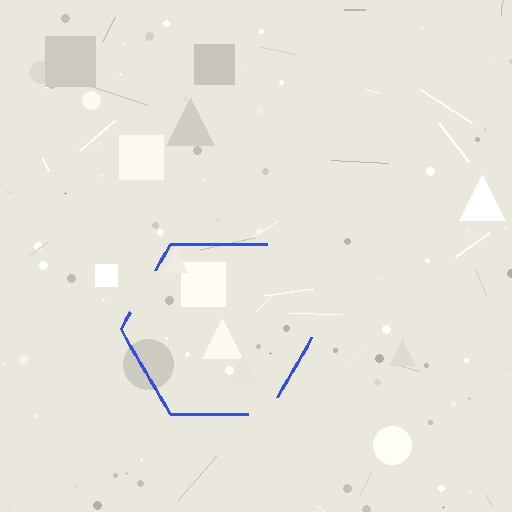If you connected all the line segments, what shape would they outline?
They would outline a hexagon.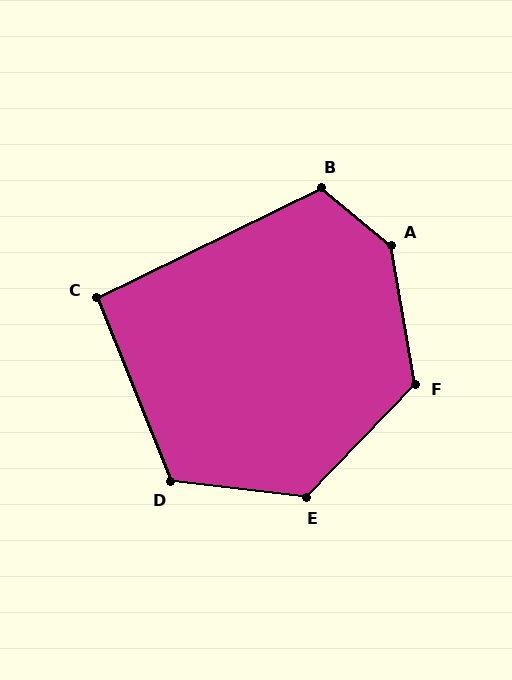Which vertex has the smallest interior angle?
C, at approximately 94 degrees.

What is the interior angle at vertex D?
Approximately 119 degrees (obtuse).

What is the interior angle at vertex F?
Approximately 127 degrees (obtuse).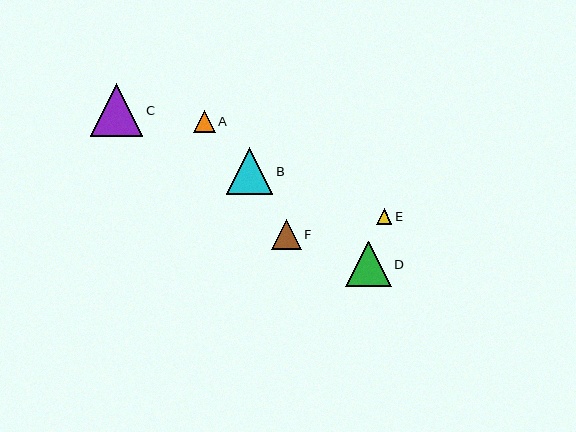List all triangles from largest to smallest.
From largest to smallest: C, B, D, F, A, E.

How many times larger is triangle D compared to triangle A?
Triangle D is approximately 2.1 times the size of triangle A.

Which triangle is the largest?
Triangle C is the largest with a size of approximately 52 pixels.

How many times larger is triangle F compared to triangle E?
Triangle F is approximately 1.9 times the size of triangle E.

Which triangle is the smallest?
Triangle E is the smallest with a size of approximately 15 pixels.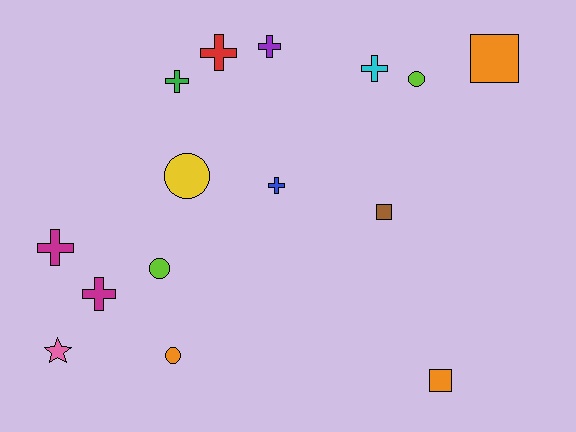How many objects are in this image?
There are 15 objects.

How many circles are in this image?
There are 4 circles.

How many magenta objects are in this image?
There are 2 magenta objects.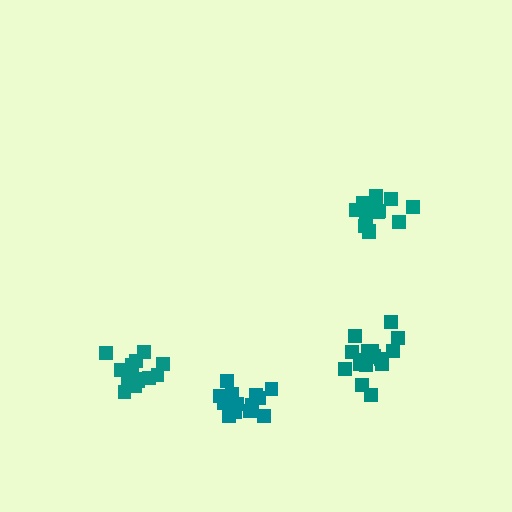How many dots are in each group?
Group 1: 16 dots, Group 2: 14 dots, Group 3: 14 dots, Group 4: 18 dots (62 total).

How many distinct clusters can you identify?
There are 4 distinct clusters.